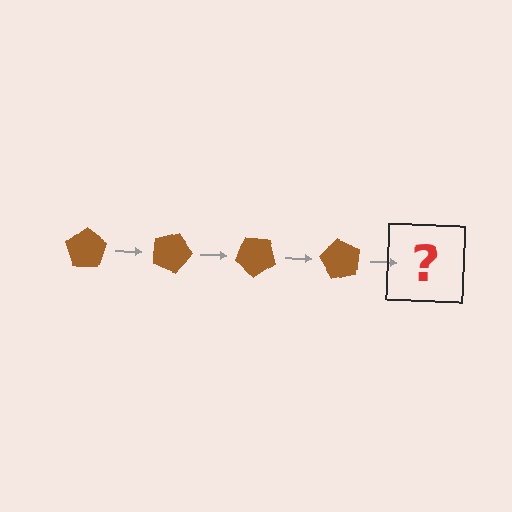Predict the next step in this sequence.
The next step is a brown pentagon rotated 80 degrees.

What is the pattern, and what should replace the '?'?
The pattern is that the pentagon rotates 20 degrees each step. The '?' should be a brown pentagon rotated 80 degrees.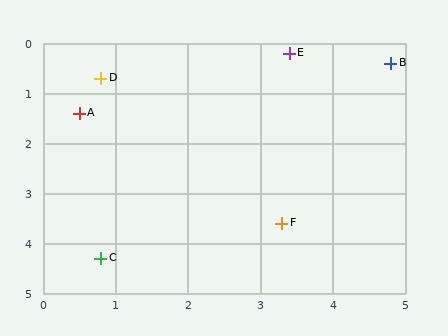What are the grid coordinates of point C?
Point C is at approximately (0.8, 4.3).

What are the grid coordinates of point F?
Point F is at approximately (3.3, 3.6).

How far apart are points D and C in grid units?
Points D and C are about 3.6 grid units apart.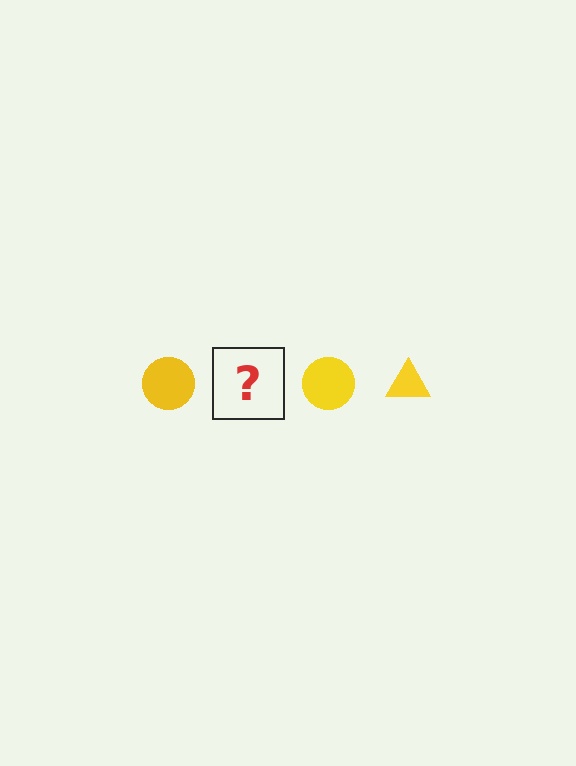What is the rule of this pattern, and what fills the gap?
The rule is that the pattern cycles through circle, triangle shapes in yellow. The gap should be filled with a yellow triangle.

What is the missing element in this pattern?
The missing element is a yellow triangle.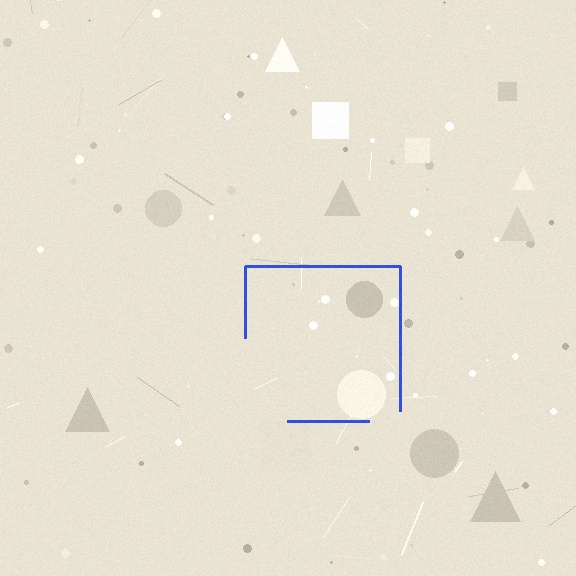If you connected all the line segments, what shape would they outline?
They would outline a square.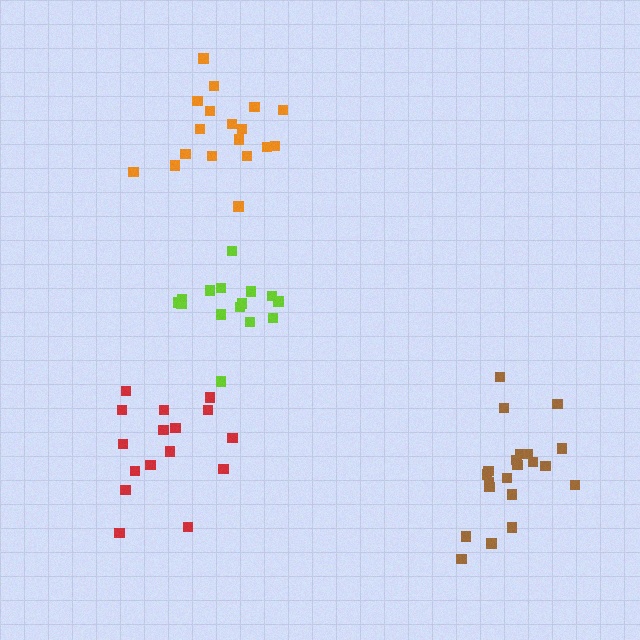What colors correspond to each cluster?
The clusters are colored: lime, orange, brown, red.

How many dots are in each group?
Group 1: 15 dots, Group 2: 18 dots, Group 3: 21 dots, Group 4: 16 dots (70 total).